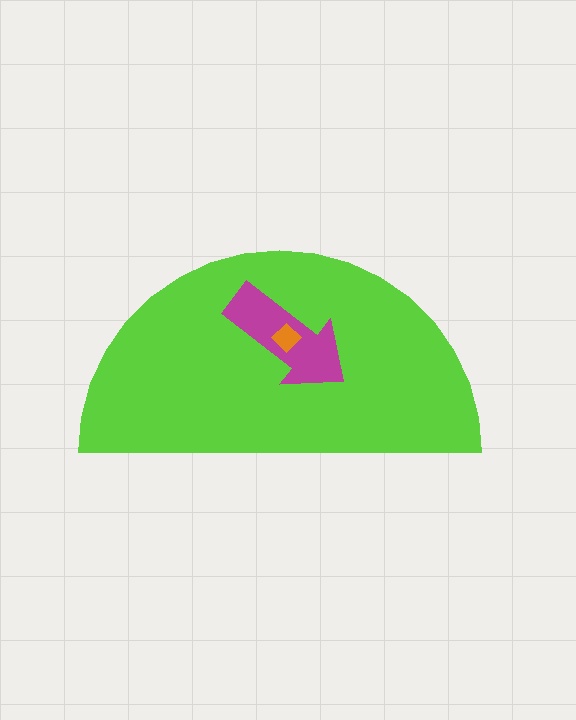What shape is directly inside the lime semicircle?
The magenta arrow.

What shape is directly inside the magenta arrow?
The orange diamond.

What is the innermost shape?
The orange diamond.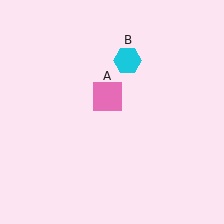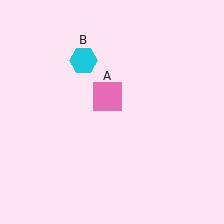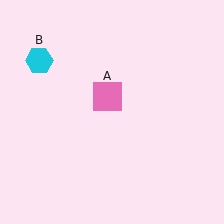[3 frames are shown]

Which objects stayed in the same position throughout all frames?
Pink square (object A) remained stationary.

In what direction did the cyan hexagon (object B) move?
The cyan hexagon (object B) moved left.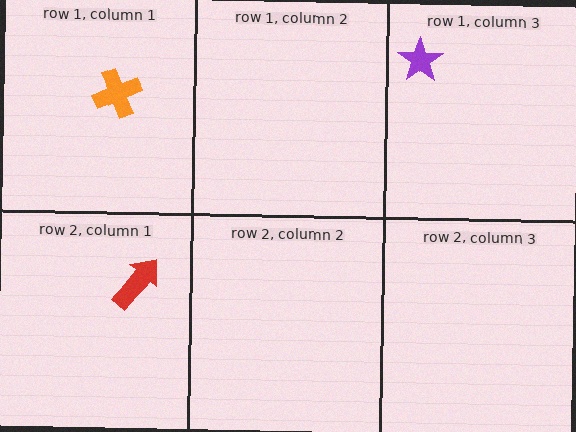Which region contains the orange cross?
The row 1, column 1 region.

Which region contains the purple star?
The row 1, column 3 region.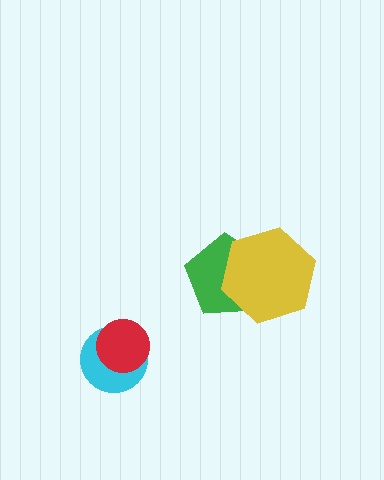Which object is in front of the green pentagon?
The yellow hexagon is in front of the green pentagon.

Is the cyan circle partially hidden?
Yes, it is partially covered by another shape.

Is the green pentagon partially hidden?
Yes, it is partially covered by another shape.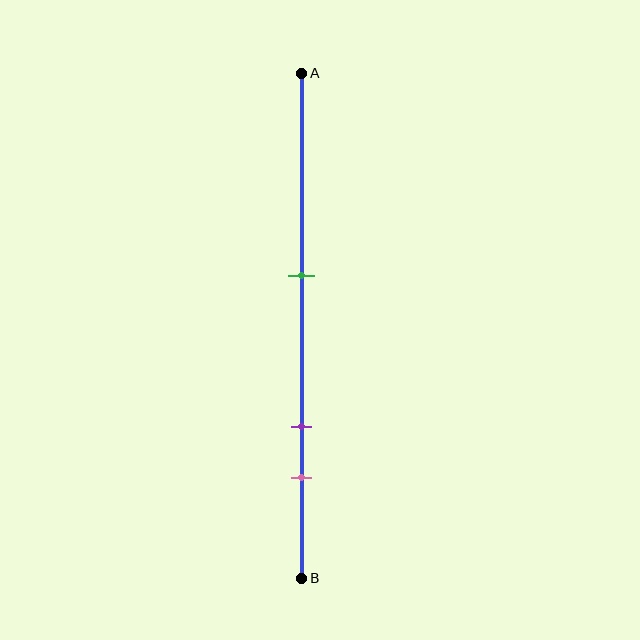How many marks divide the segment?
There are 3 marks dividing the segment.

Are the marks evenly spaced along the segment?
No, the marks are not evenly spaced.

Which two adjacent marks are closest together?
The purple and pink marks are the closest adjacent pair.